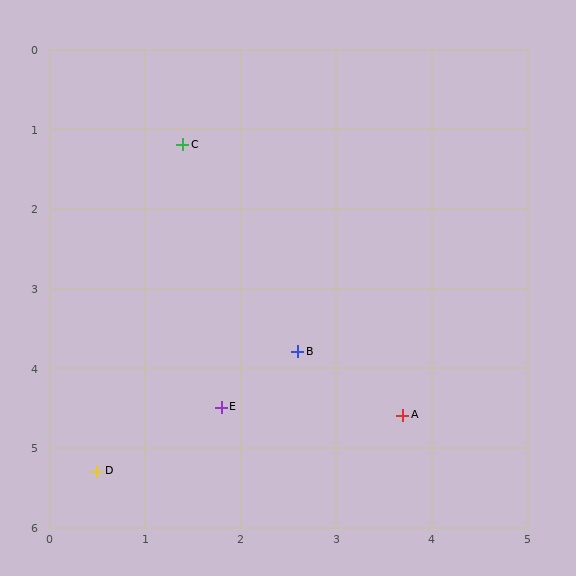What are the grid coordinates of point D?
Point D is at approximately (0.5, 5.3).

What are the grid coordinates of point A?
Point A is at approximately (3.7, 4.6).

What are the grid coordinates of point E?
Point E is at approximately (1.8, 4.5).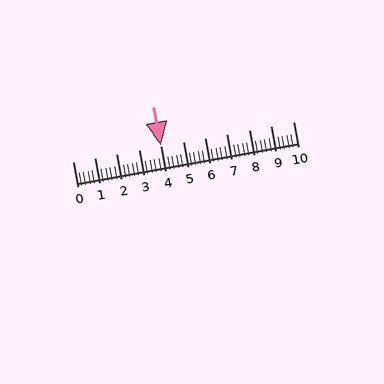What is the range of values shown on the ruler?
The ruler shows values from 0 to 10.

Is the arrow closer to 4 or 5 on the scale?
The arrow is closer to 4.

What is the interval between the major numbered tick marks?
The major tick marks are spaced 1 units apart.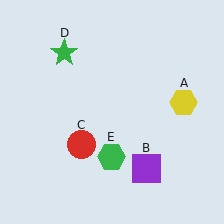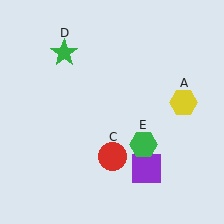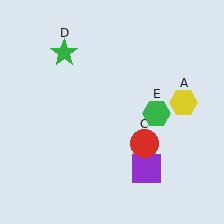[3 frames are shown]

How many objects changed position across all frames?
2 objects changed position: red circle (object C), green hexagon (object E).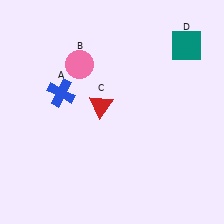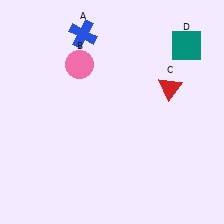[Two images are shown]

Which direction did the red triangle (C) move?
The red triangle (C) moved right.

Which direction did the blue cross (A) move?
The blue cross (A) moved up.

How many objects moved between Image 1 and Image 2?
2 objects moved between the two images.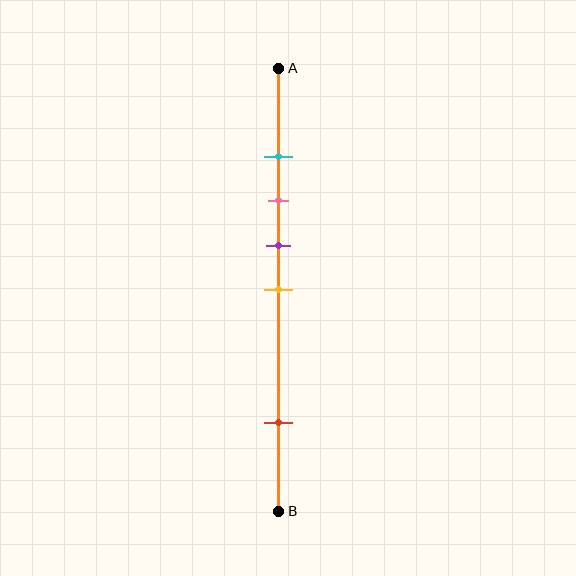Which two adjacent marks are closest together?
The cyan and pink marks are the closest adjacent pair.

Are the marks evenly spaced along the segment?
No, the marks are not evenly spaced.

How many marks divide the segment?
There are 5 marks dividing the segment.